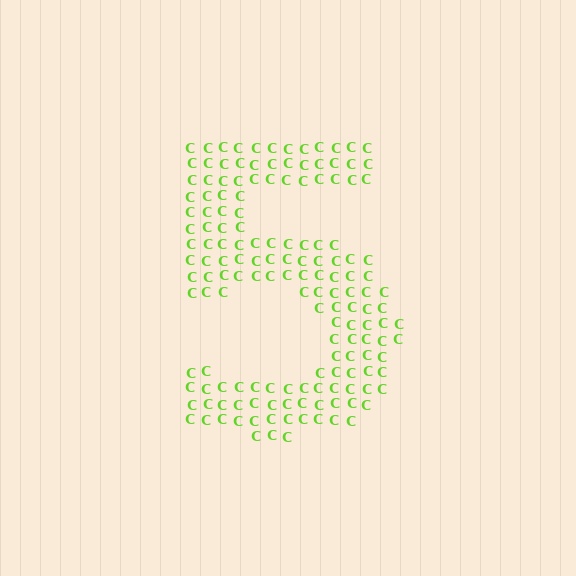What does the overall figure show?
The overall figure shows the digit 5.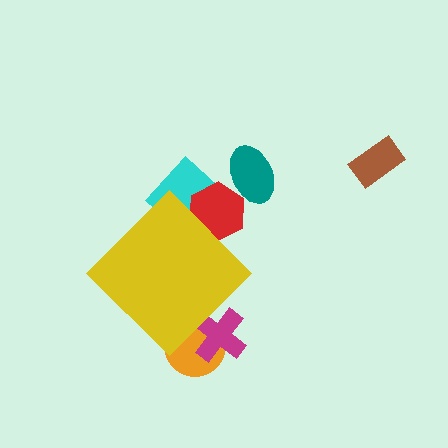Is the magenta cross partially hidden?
Yes, the magenta cross is partially hidden behind the yellow diamond.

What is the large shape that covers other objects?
A yellow diamond.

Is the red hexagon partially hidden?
Yes, the red hexagon is partially hidden behind the yellow diamond.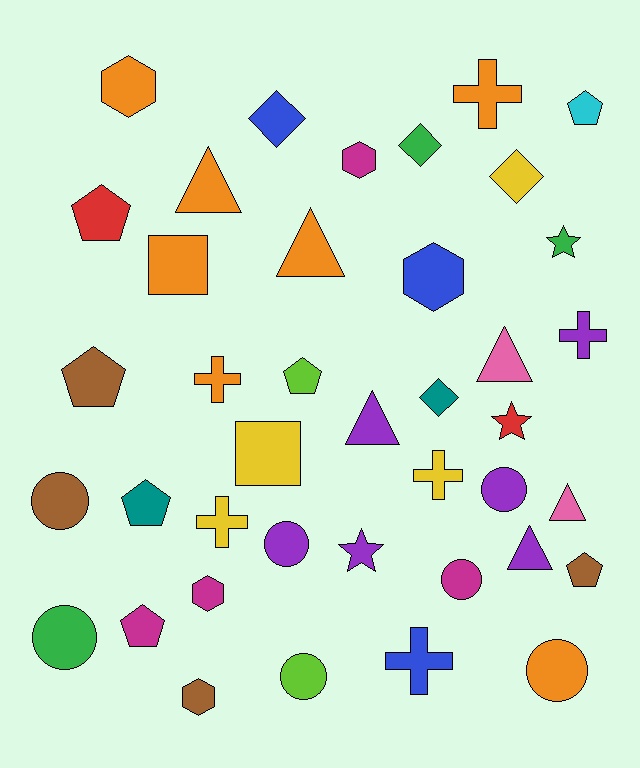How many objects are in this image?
There are 40 objects.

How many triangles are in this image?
There are 6 triangles.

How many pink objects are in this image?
There are 2 pink objects.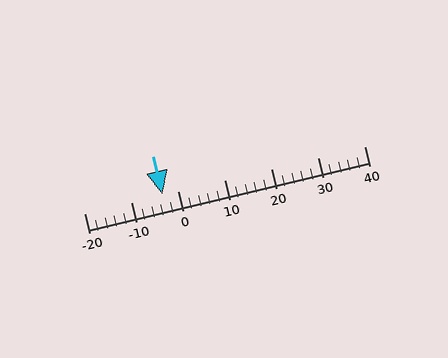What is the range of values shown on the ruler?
The ruler shows values from -20 to 40.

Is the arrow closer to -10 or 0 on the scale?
The arrow is closer to 0.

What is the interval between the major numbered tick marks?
The major tick marks are spaced 10 units apart.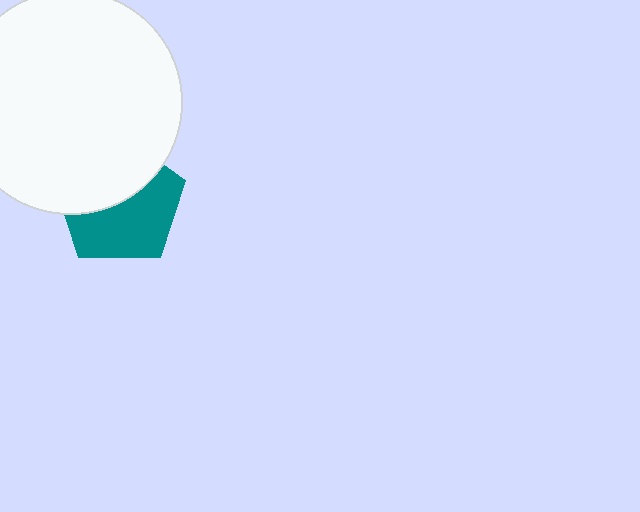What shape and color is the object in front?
The object in front is a white circle.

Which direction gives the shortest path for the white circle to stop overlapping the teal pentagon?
Moving up gives the shortest separation.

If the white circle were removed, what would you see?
You would see the complete teal pentagon.